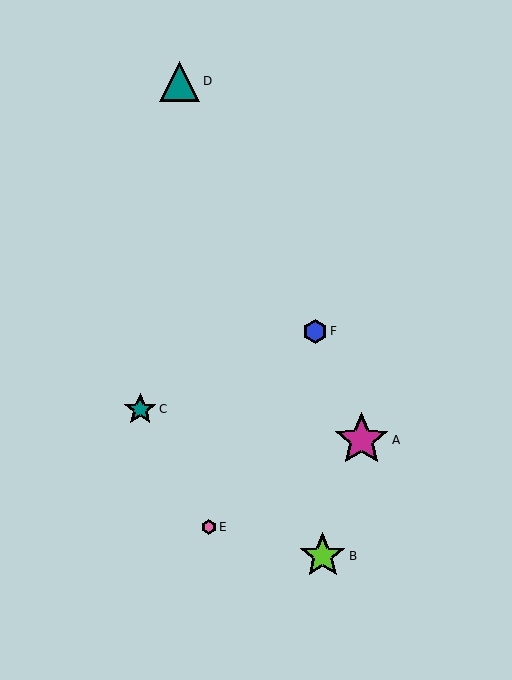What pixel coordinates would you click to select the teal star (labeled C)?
Click at (140, 409) to select the teal star C.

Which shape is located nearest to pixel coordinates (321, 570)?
The lime star (labeled B) at (323, 556) is nearest to that location.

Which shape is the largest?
The magenta star (labeled A) is the largest.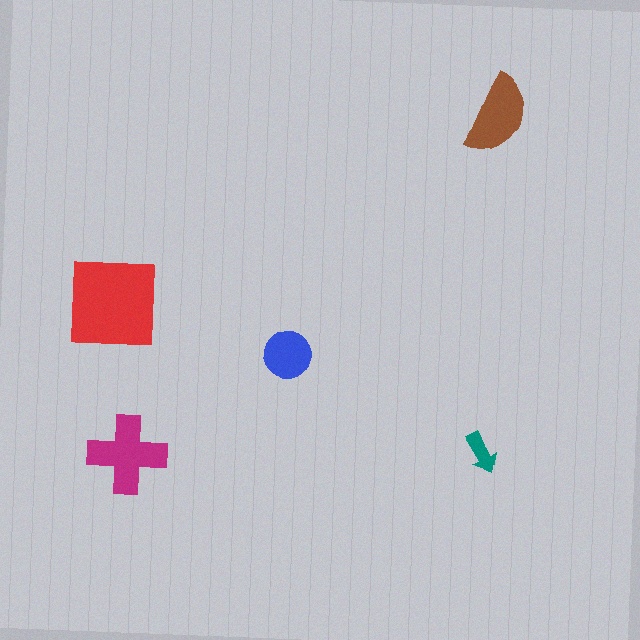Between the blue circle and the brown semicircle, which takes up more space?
The brown semicircle.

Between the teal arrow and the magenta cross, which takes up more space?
The magenta cross.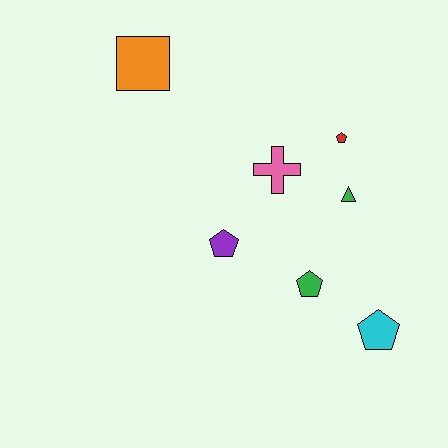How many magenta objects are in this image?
There are no magenta objects.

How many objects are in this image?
There are 7 objects.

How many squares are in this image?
There is 1 square.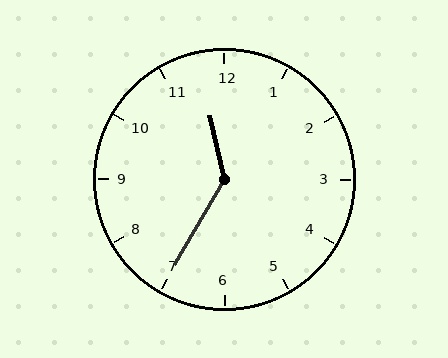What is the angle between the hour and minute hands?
Approximately 138 degrees.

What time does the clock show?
11:35.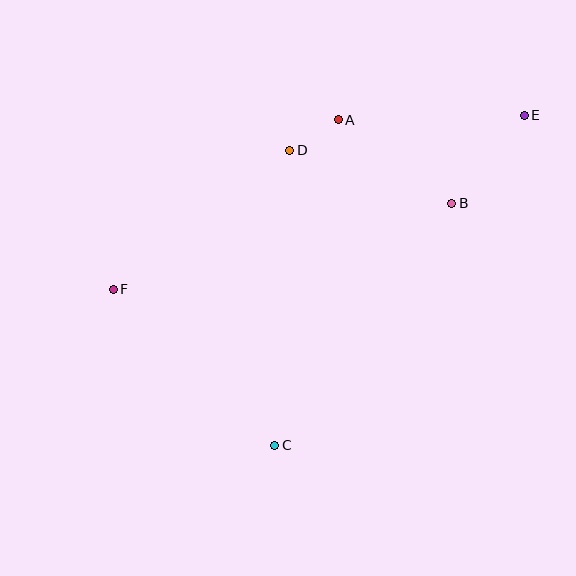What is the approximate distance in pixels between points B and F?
The distance between B and F is approximately 349 pixels.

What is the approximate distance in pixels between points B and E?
The distance between B and E is approximately 114 pixels.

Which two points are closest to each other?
Points A and D are closest to each other.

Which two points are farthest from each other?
Points E and F are farthest from each other.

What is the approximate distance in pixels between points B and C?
The distance between B and C is approximately 300 pixels.